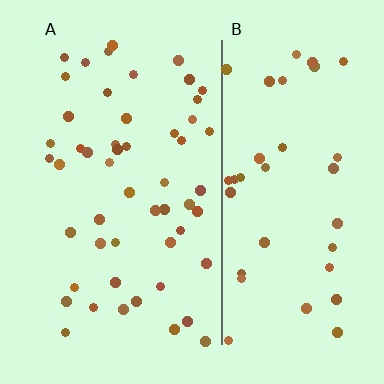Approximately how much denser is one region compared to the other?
Approximately 1.3× — region A over region B.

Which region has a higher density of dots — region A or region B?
A (the left).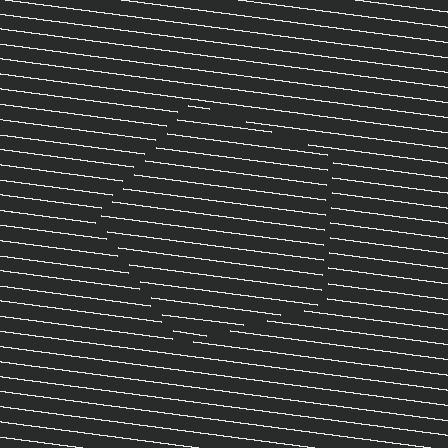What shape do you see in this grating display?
An illusory pentagon. The interior of the shape contains the same grating, shifted by half a period — the contour is defined by the phase discontinuity where line-ends from the inner and outer gratings abut.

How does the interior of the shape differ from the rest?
The interior of the shape contains the same grating, shifted by half a period — the contour is defined by the phase discontinuity where line-ends from the inner and outer gratings abut.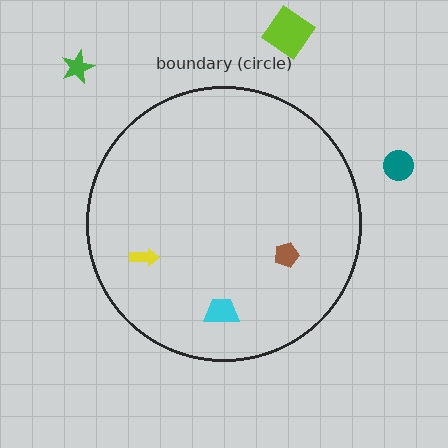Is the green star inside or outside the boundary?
Outside.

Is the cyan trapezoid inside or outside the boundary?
Inside.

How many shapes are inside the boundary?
3 inside, 3 outside.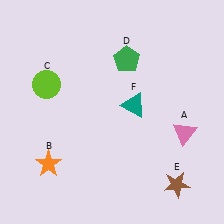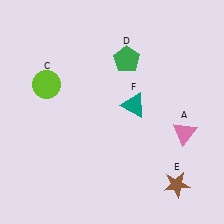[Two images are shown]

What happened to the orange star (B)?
The orange star (B) was removed in Image 2. It was in the bottom-left area of Image 1.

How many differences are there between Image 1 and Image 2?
There is 1 difference between the two images.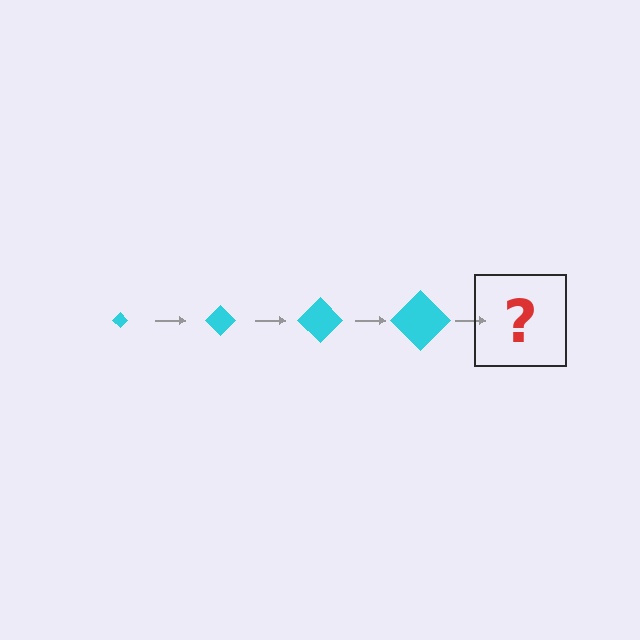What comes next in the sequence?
The next element should be a cyan diamond, larger than the previous one.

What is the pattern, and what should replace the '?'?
The pattern is that the diamond gets progressively larger each step. The '?' should be a cyan diamond, larger than the previous one.